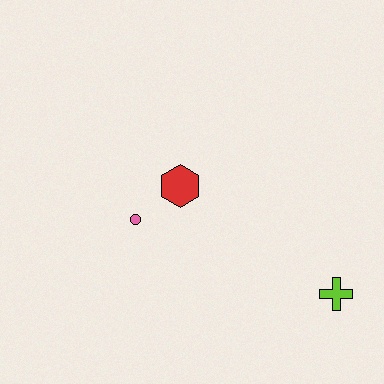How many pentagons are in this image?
There are no pentagons.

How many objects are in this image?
There are 3 objects.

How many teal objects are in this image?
There are no teal objects.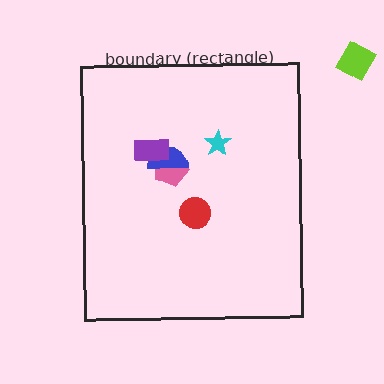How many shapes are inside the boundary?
5 inside, 1 outside.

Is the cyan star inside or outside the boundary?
Inside.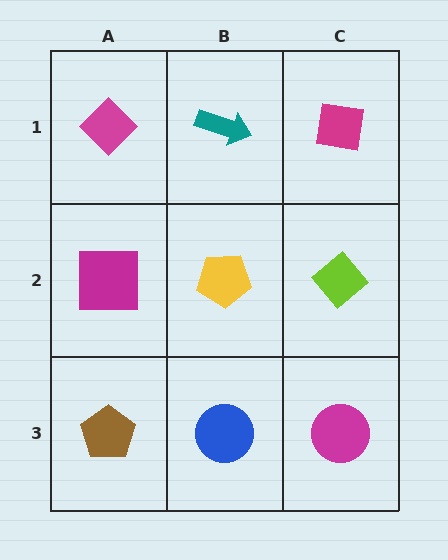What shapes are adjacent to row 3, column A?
A magenta square (row 2, column A), a blue circle (row 3, column B).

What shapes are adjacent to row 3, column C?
A lime diamond (row 2, column C), a blue circle (row 3, column B).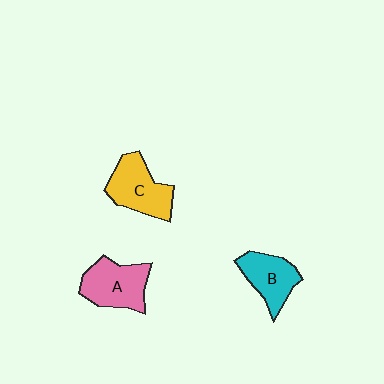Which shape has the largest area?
Shape A (pink).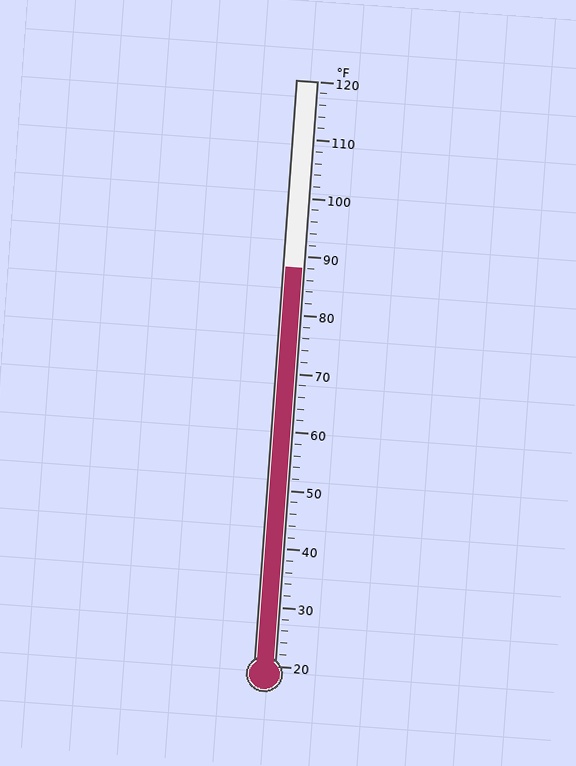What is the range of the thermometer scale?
The thermometer scale ranges from 20°F to 120°F.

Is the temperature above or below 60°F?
The temperature is above 60°F.